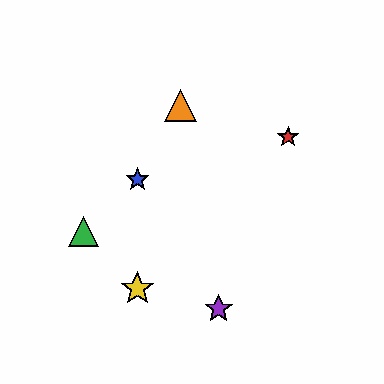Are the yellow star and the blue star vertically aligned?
Yes, both are at x≈137.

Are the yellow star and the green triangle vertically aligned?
No, the yellow star is at x≈137 and the green triangle is at x≈84.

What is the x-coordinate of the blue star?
The blue star is at x≈137.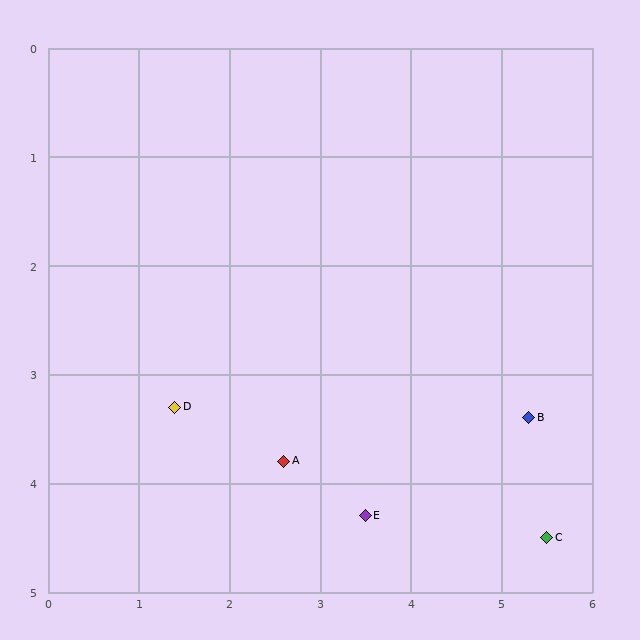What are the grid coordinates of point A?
Point A is at approximately (2.6, 3.8).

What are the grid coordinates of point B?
Point B is at approximately (5.3, 3.4).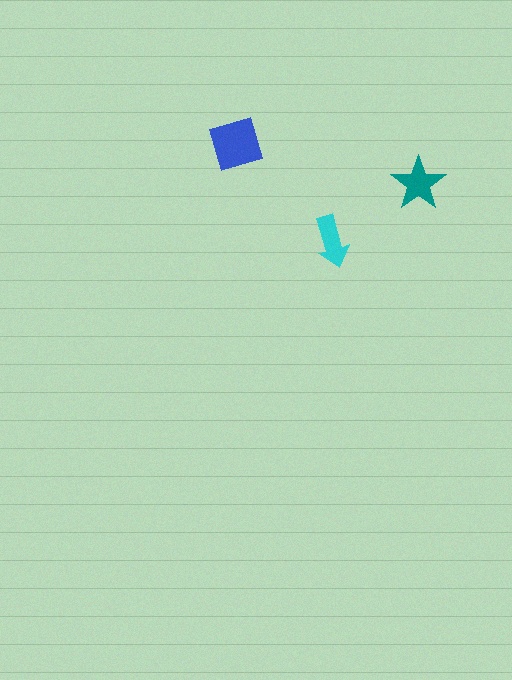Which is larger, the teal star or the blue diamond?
The blue diamond.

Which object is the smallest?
The cyan arrow.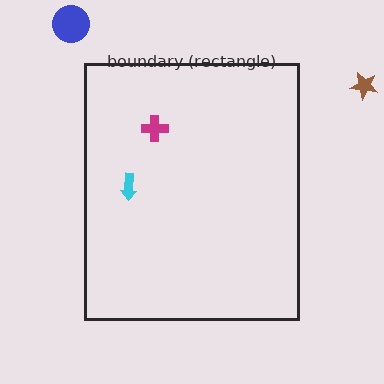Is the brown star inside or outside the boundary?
Outside.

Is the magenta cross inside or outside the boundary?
Inside.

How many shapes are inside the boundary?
2 inside, 2 outside.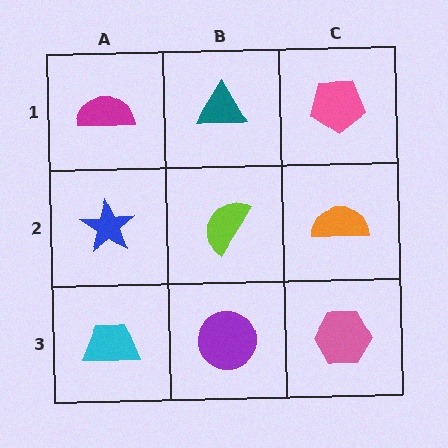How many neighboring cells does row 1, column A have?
2.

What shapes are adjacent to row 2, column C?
A pink pentagon (row 1, column C), a pink hexagon (row 3, column C), a lime semicircle (row 2, column B).